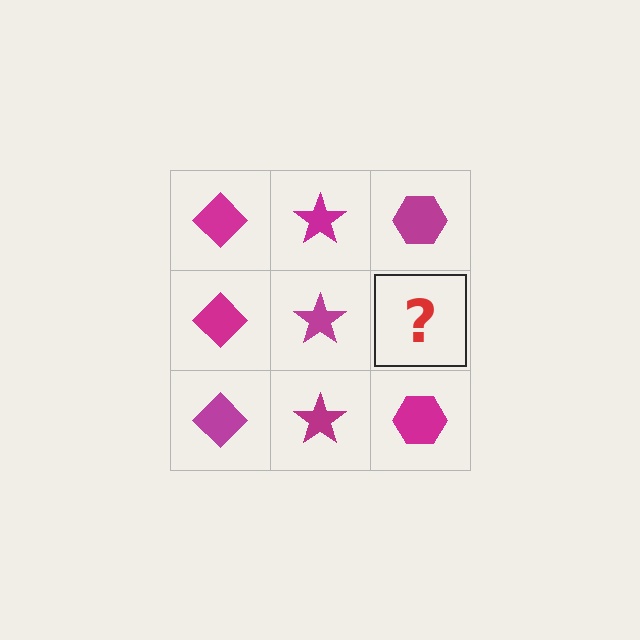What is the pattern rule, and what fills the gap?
The rule is that each column has a consistent shape. The gap should be filled with a magenta hexagon.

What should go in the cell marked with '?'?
The missing cell should contain a magenta hexagon.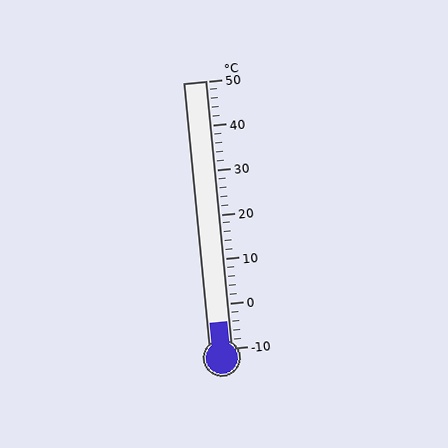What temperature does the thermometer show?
The thermometer shows approximately -4°C.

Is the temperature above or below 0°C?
The temperature is below 0°C.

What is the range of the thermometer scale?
The thermometer scale ranges from -10°C to 50°C.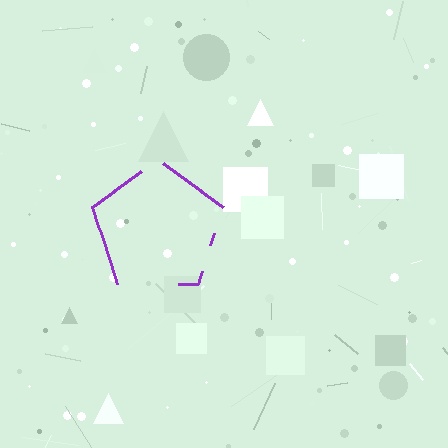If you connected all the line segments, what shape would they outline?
They would outline a pentagon.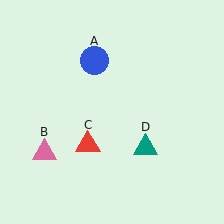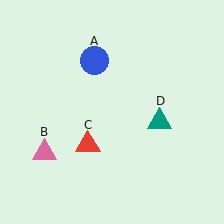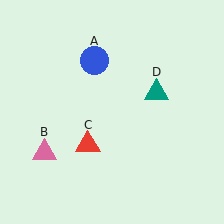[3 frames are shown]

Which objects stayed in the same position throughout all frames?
Blue circle (object A) and pink triangle (object B) and red triangle (object C) remained stationary.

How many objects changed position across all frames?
1 object changed position: teal triangle (object D).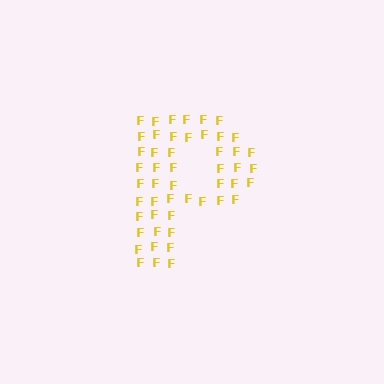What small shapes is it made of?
It is made of small letter F's.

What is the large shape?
The large shape is the letter P.